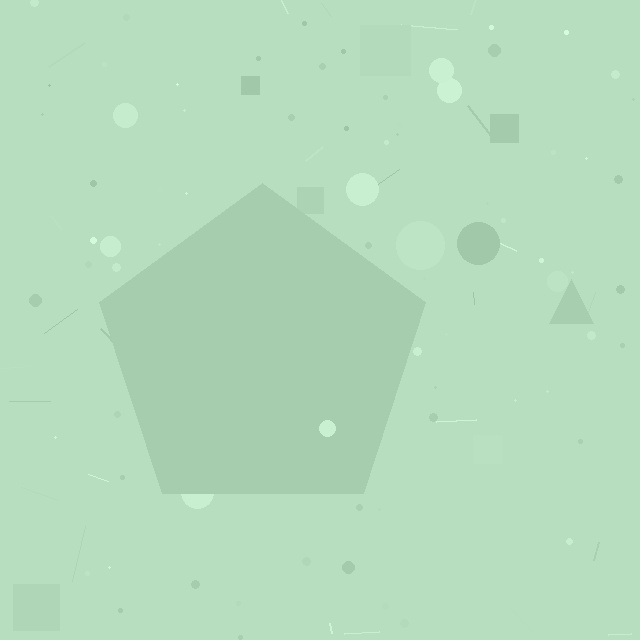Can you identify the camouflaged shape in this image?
The camouflaged shape is a pentagon.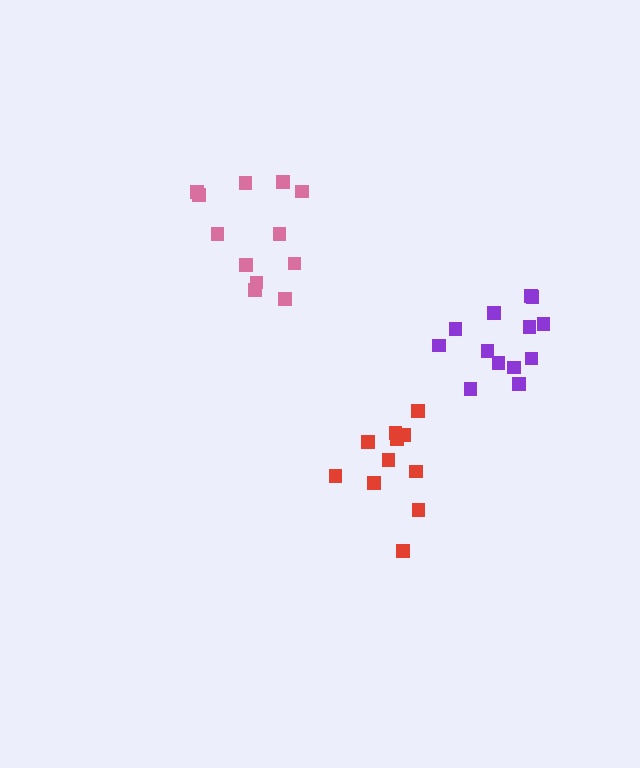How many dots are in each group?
Group 1: 12 dots, Group 2: 11 dots, Group 3: 13 dots (36 total).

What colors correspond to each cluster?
The clusters are colored: pink, red, purple.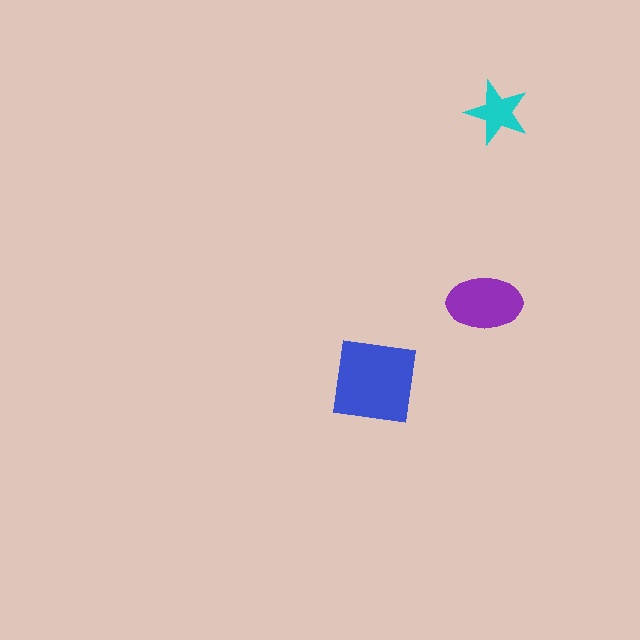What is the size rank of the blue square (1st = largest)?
1st.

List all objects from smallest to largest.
The cyan star, the purple ellipse, the blue square.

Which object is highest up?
The cyan star is topmost.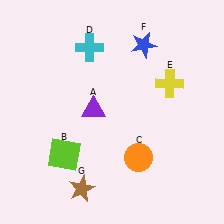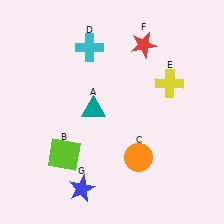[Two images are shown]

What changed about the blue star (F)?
In Image 1, F is blue. In Image 2, it changed to red.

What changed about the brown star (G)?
In Image 1, G is brown. In Image 2, it changed to blue.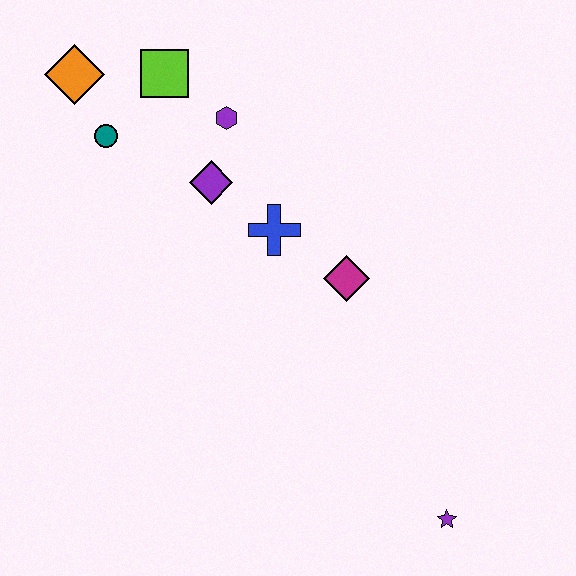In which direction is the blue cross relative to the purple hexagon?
The blue cross is below the purple hexagon.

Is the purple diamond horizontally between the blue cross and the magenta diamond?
No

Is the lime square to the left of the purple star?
Yes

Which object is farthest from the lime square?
The purple star is farthest from the lime square.